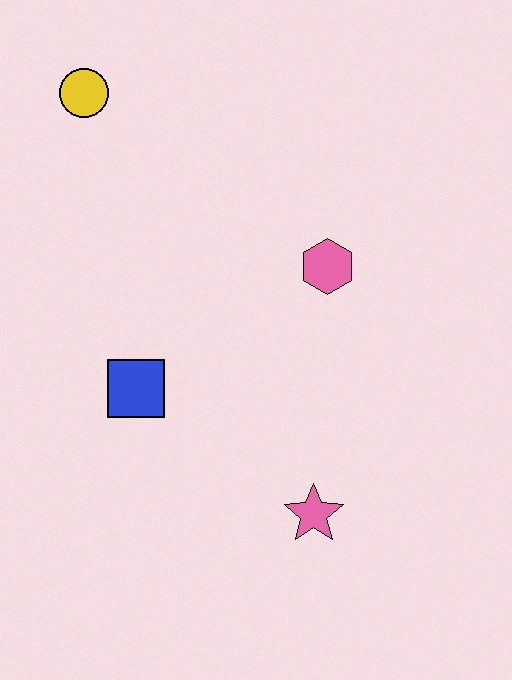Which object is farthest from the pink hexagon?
The yellow circle is farthest from the pink hexagon.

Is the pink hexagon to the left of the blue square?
No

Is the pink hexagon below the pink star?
No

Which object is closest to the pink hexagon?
The blue square is closest to the pink hexagon.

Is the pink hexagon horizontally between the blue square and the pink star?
No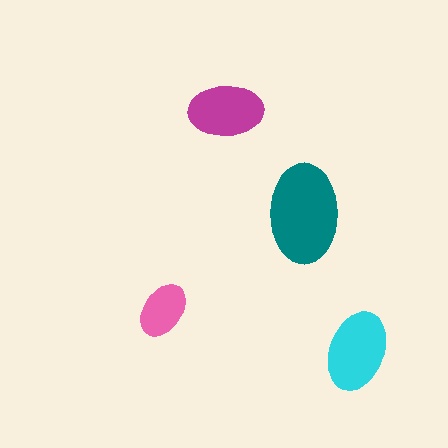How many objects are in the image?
There are 4 objects in the image.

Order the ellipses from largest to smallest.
the teal one, the cyan one, the magenta one, the pink one.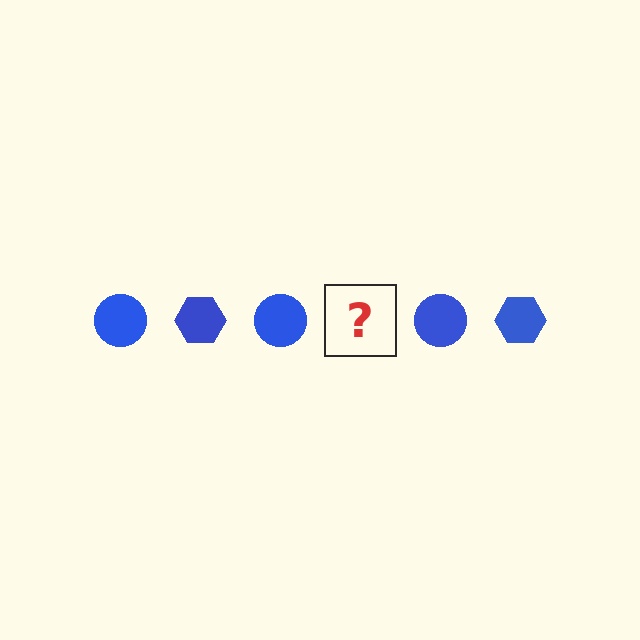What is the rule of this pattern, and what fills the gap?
The rule is that the pattern cycles through circle, hexagon shapes in blue. The gap should be filled with a blue hexagon.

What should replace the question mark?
The question mark should be replaced with a blue hexagon.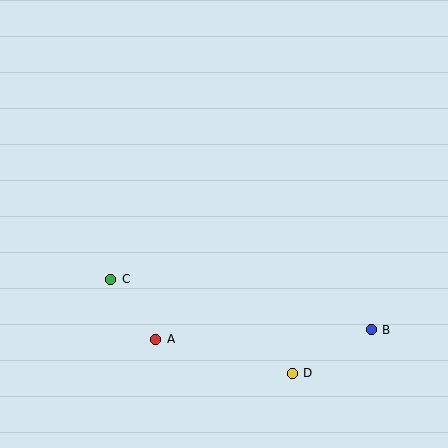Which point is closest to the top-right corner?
Point B is closest to the top-right corner.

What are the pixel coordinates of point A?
Point A is at (156, 339).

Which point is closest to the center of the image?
Point C at (111, 279) is closest to the center.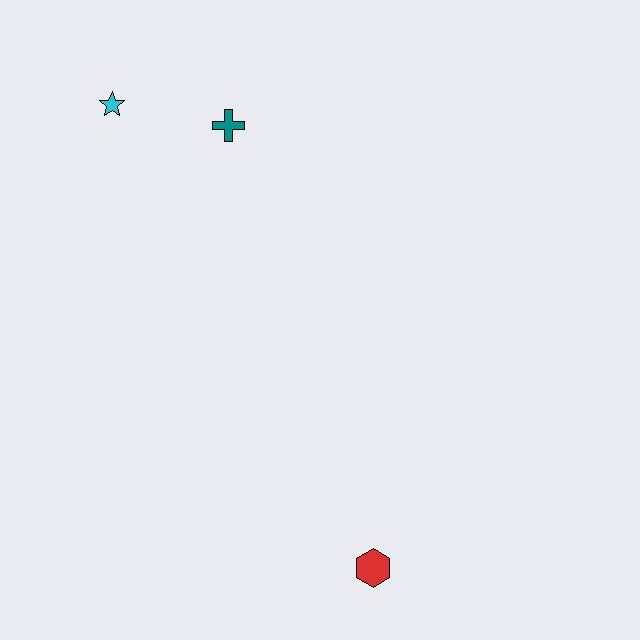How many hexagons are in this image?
There is 1 hexagon.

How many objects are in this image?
There are 3 objects.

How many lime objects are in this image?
There are no lime objects.